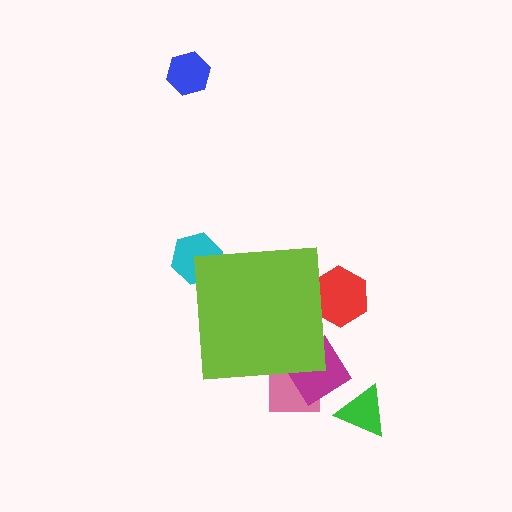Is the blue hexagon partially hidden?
No, the blue hexagon is fully visible.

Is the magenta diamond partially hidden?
Yes, the magenta diamond is partially hidden behind the lime square.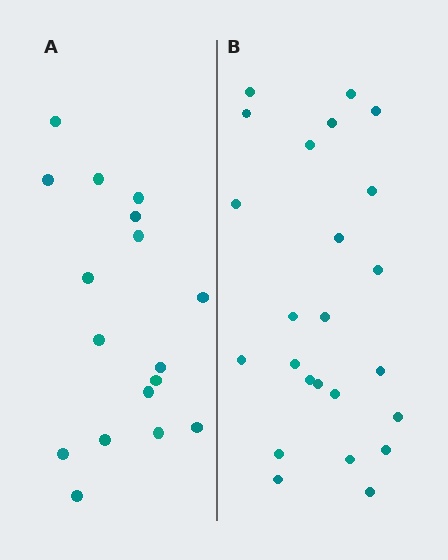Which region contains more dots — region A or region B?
Region B (the right region) has more dots.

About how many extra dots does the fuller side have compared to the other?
Region B has roughly 8 or so more dots than region A.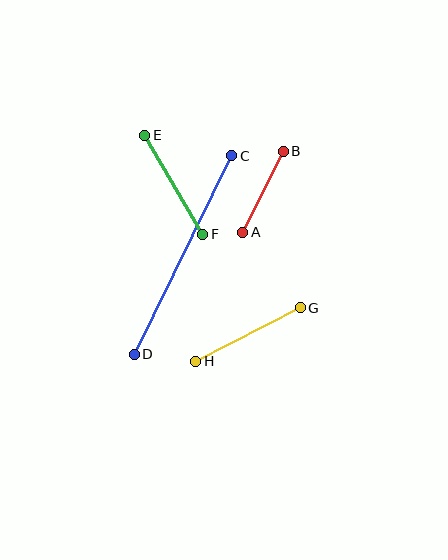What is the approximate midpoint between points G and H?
The midpoint is at approximately (248, 335) pixels.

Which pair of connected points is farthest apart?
Points C and D are farthest apart.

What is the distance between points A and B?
The distance is approximately 90 pixels.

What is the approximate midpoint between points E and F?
The midpoint is at approximately (174, 185) pixels.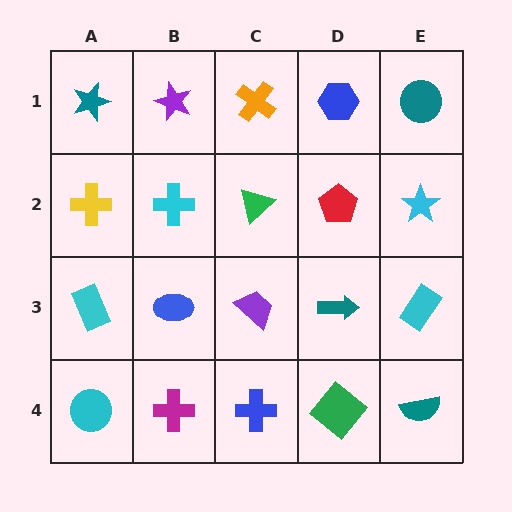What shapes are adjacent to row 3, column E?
A cyan star (row 2, column E), a teal semicircle (row 4, column E), a teal arrow (row 3, column D).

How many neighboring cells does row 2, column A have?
3.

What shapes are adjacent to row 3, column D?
A red pentagon (row 2, column D), a green diamond (row 4, column D), a purple trapezoid (row 3, column C), a cyan rectangle (row 3, column E).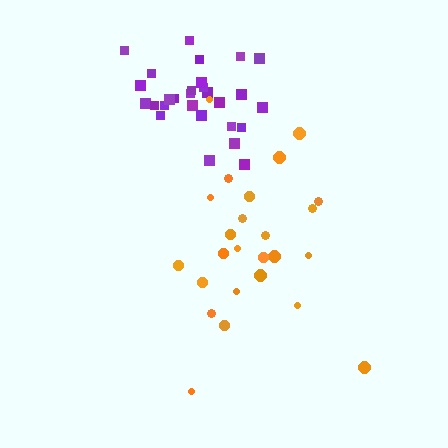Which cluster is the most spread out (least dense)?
Orange.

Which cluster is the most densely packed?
Purple.